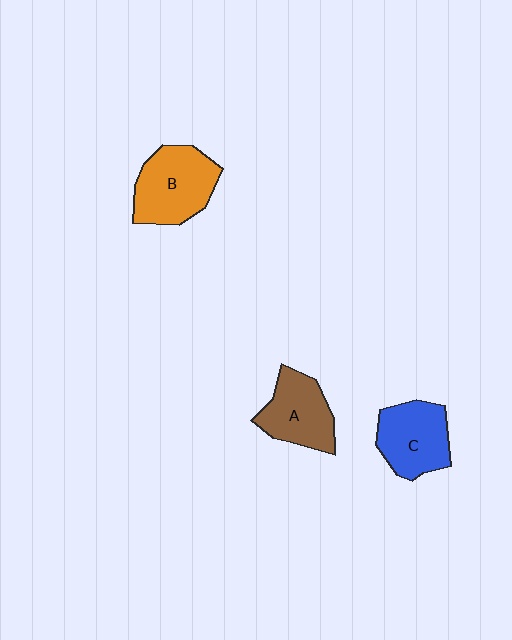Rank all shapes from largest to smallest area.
From largest to smallest: B (orange), C (blue), A (brown).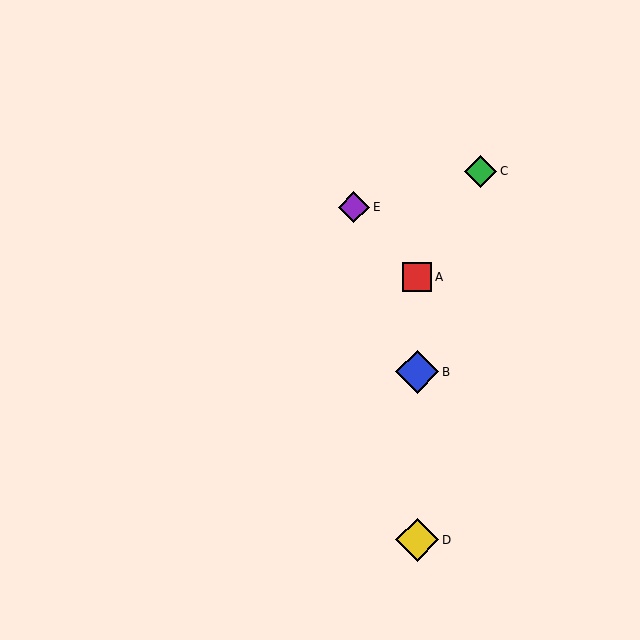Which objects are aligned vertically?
Objects A, B, D are aligned vertically.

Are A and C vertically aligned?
No, A is at x≈417 and C is at x≈481.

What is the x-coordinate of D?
Object D is at x≈417.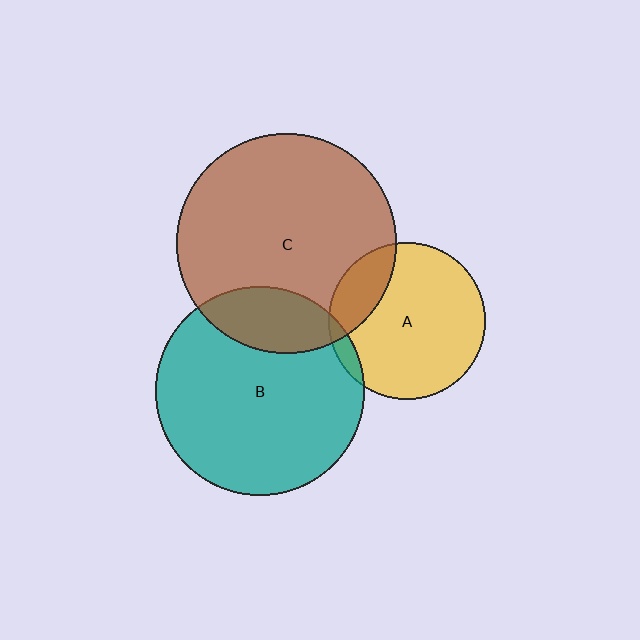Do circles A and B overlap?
Yes.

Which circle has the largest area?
Circle C (brown).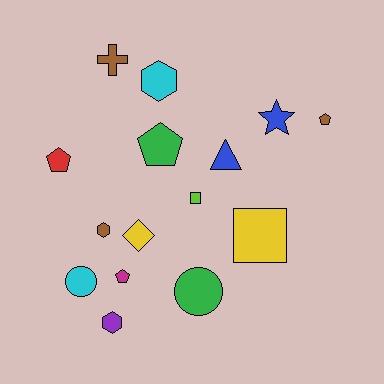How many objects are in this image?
There are 15 objects.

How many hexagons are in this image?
There are 3 hexagons.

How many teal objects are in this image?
There are no teal objects.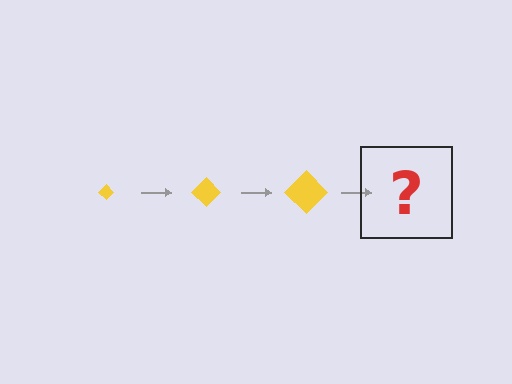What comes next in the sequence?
The next element should be a yellow diamond, larger than the previous one.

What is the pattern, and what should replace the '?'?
The pattern is that the diamond gets progressively larger each step. The '?' should be a yellow diamond, larger than the previous one.